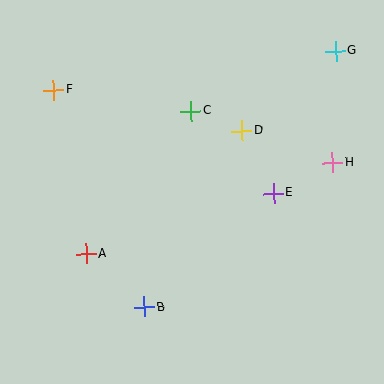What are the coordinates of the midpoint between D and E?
The midpoint between D and E is at (258, 162).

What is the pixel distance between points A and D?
The distance between A and D is 199 pixels.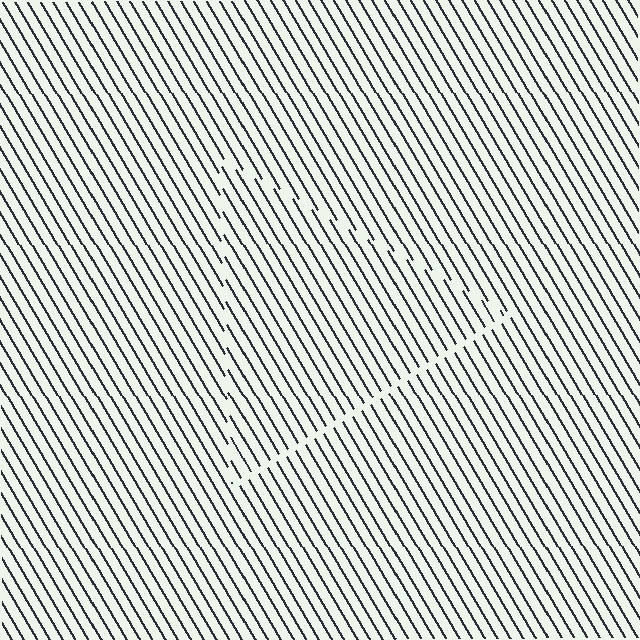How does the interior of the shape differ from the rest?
The interior of the shape contains the same grating, shifted by half a period — the contour is defined by the phase discontinuity where line-ends from the inner and outer gratings abut.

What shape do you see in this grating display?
An illusory triangle. The interior of the shape contains the same grating, shifted by half a period — the contour is defined by the phase discontinuity where line-ends from the inner and outer gratings abut.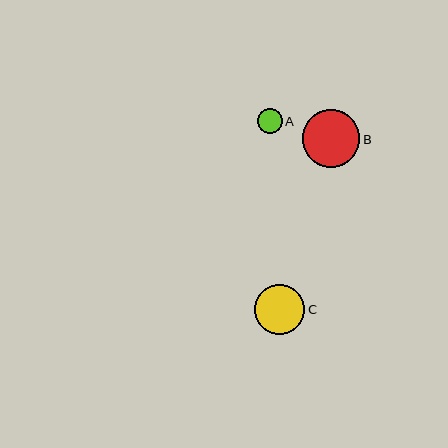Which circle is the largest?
Circle B is the largest with a size of approximately 58 pixels.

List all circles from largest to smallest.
From largest to smallest: B, C, A.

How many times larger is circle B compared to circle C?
Circle B is approximately 1.2 times the size of circle C.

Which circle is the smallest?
Circle A is the smallest with a size of approximately 24 pixels.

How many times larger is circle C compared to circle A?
Circle C is approximately 2.0 times the size of circle A.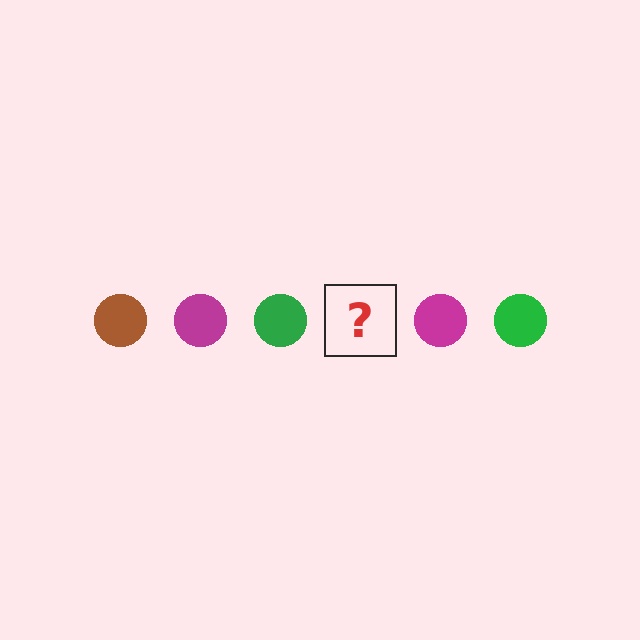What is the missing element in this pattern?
The missing element is a brown circle.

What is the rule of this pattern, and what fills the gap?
The rule is that the pattern cycles through brown, magenta, green circles. The gap should be filled with a brown circle.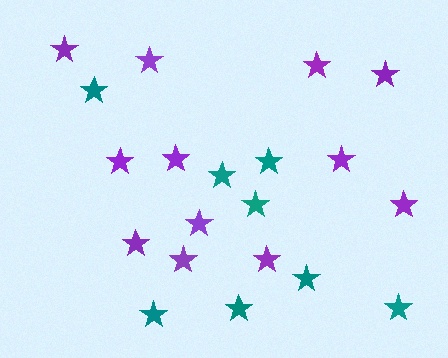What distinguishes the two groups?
There are 2 groups: one group of purple stars (12) and one group of teal stars (8).